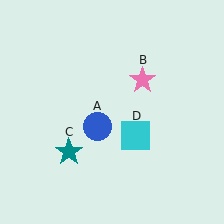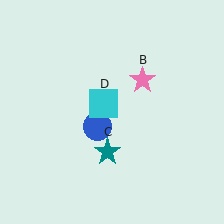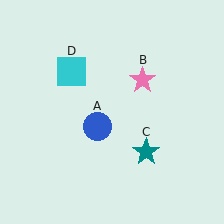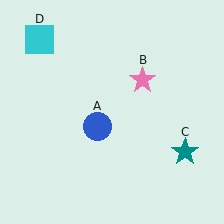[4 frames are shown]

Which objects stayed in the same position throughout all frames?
Blue circle (object A) and pink star (object B) remained stationary.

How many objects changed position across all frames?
2 objects changed position: teal star (object C), cyan square (object D).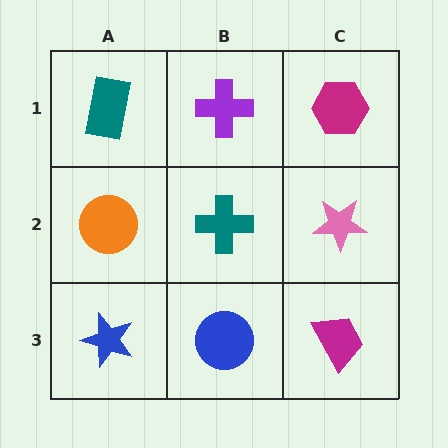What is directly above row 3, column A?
An orange circle.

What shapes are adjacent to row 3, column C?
A pink star (row 2, column C), a blue circle (row 3, column B).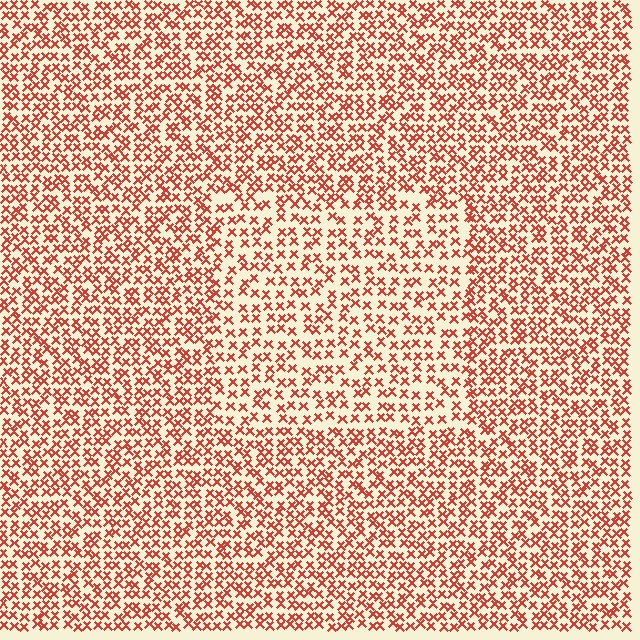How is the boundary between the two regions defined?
The boundary is defined by a change in element density (approximately 1.5x ratio). All elements are the same color, size, and shape.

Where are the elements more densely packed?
The elements are more densely packed outside the rectangle boundary.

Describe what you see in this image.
The image contains small red elements arranged at two different densities. A rectangle-shaped region is visible where the elements are less densely packed than the surrounding area.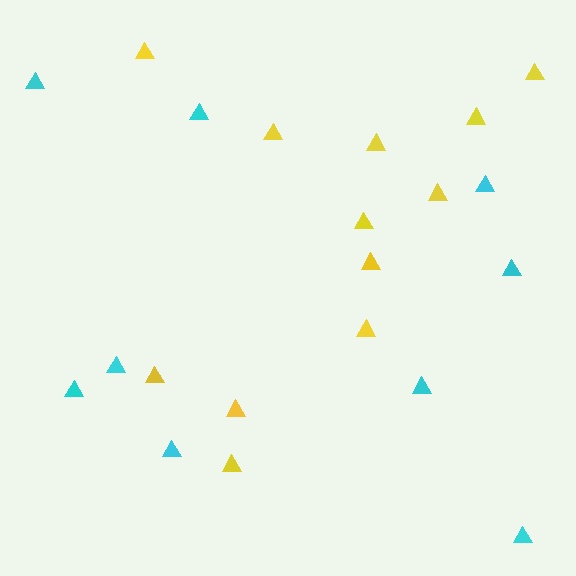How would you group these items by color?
There are 2 groups: one group of yellow triangles (12) and one group of cyan triangles (9).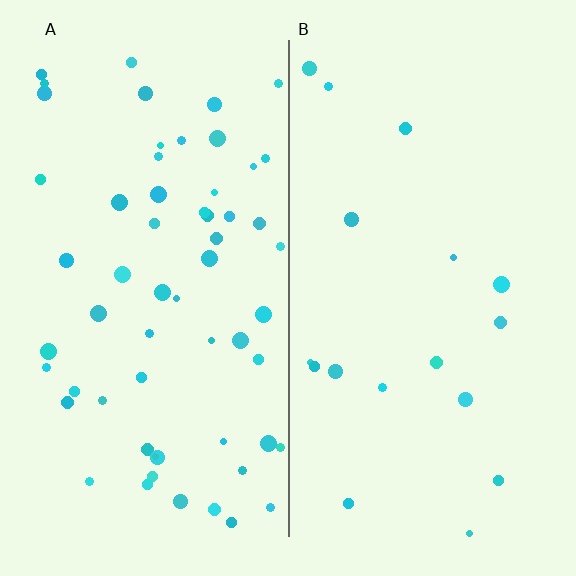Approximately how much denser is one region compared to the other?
Approximately 3.4× — region A over region B.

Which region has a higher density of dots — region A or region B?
A (the left).